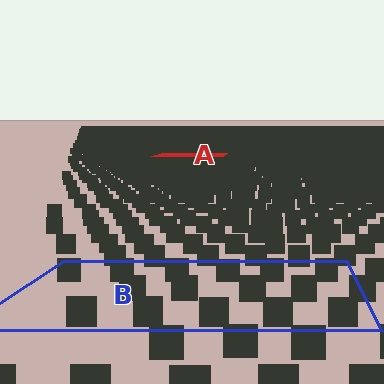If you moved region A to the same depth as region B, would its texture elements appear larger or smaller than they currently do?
They would appear larger. At a closer depth, the same texture elements are projected at a bigger on-screen size.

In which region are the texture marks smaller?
The texture marks are smaller in region A, because it is farther away.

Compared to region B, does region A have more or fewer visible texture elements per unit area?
Region A has more texture elements per unit area — they are packed more densely because it is farther away.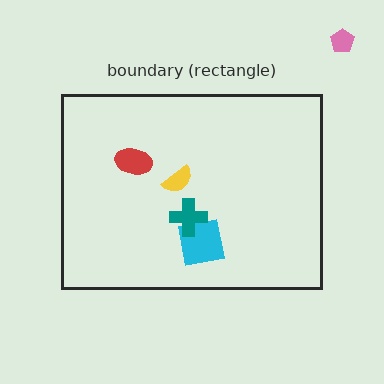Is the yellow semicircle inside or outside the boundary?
Inside.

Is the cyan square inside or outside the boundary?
Inside.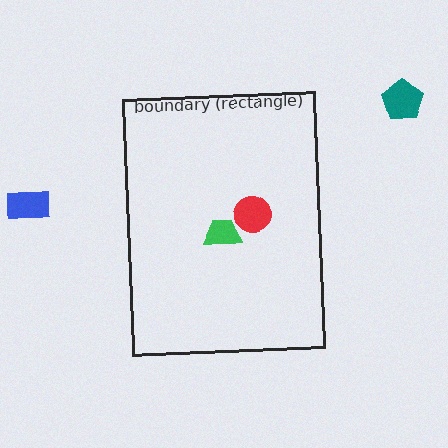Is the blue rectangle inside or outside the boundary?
Outside.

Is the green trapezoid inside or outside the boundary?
Inside.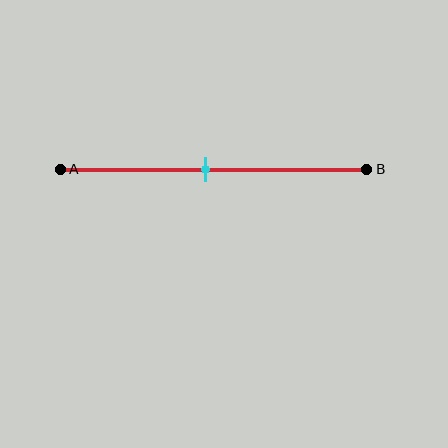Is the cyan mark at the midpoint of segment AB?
Yes, the mark is approximately at the midpoint.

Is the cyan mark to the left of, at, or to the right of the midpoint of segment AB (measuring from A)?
The cyan mark is approximately at the midpoint of segment AB.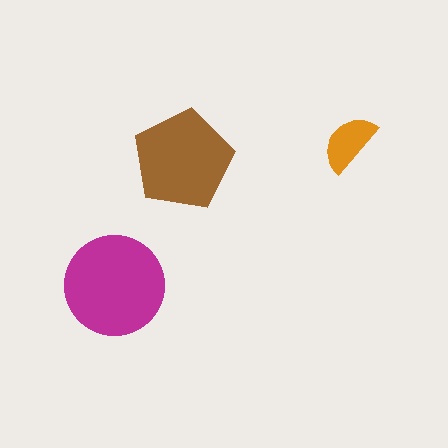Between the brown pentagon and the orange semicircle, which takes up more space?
The brown pentagon.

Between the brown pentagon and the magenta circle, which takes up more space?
The magenta circle.